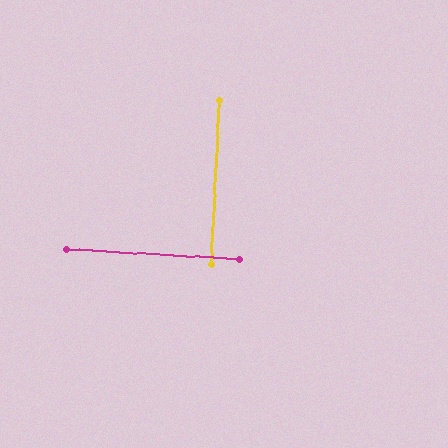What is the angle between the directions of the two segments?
Approximately 90 degrees.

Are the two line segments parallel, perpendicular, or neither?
Perpendicular — they meet at approximately 90°.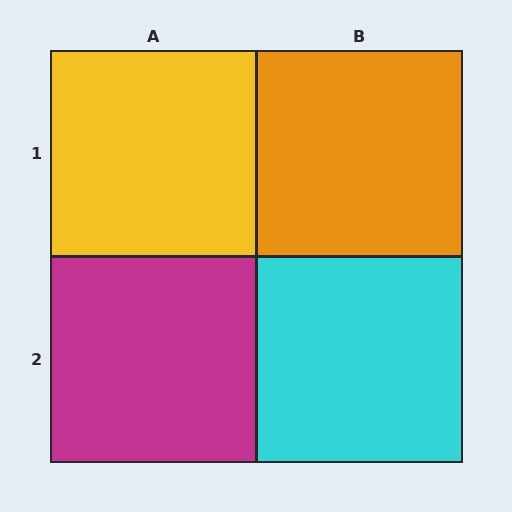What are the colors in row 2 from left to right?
Magenta, cyan.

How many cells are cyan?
1 cell is cyan.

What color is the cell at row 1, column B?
Orange.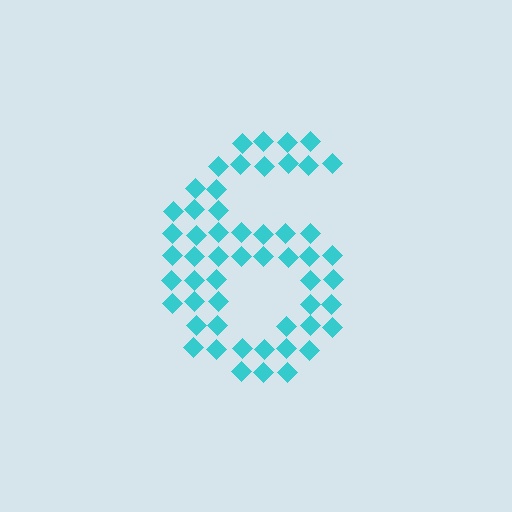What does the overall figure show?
The overall figure shows the digit 6.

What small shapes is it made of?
It is made of small diamonds.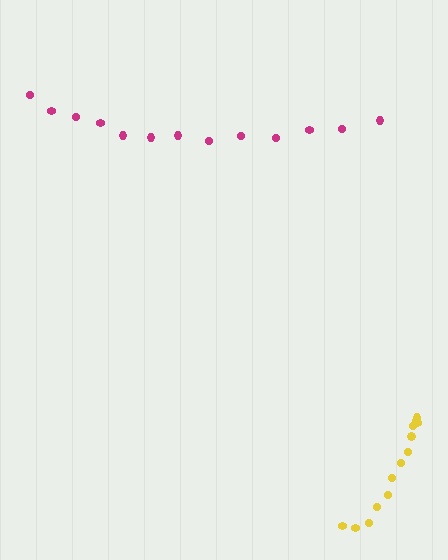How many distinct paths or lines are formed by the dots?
There are 2 distinct paths.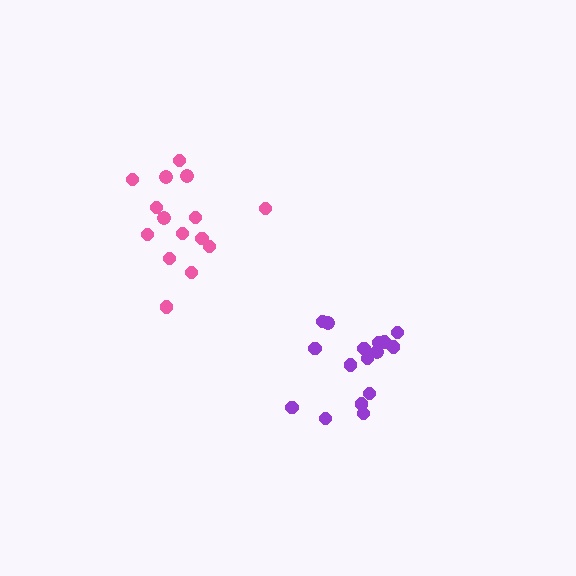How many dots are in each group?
Group 1: 16 dots, Group 2: 15 dots (31 total).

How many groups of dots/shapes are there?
There are 2 groups.